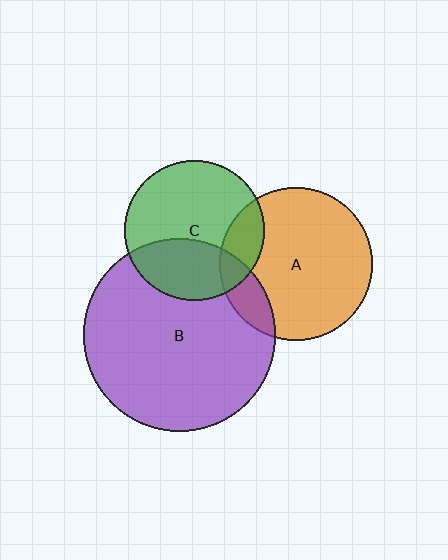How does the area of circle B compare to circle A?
Approximately 1.6 times.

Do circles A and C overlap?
Yes.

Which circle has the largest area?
Circle B (purple).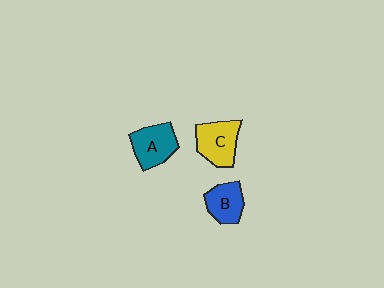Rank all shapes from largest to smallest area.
From largest to smallest: C (yellow), A (teal), B (blue).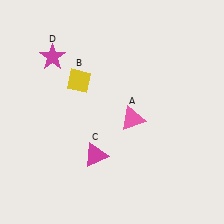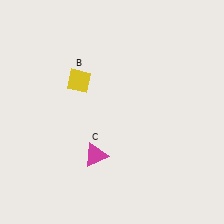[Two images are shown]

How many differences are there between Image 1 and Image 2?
There are 2 differences between the two images.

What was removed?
The magenta star (D), the pink triangle (A) were removed in Image 2.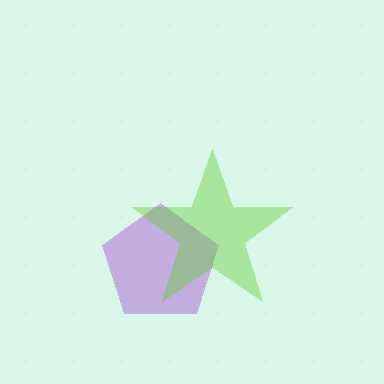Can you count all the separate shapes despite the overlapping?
Yes, there are 2 separate shapes.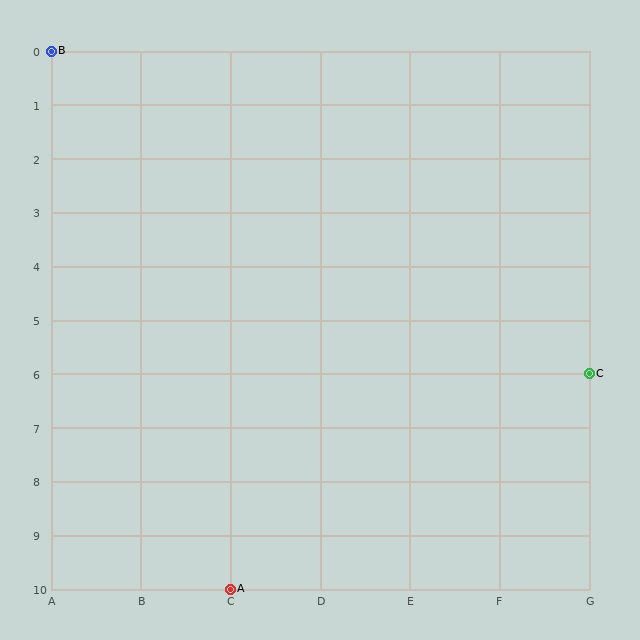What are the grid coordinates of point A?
Point A is at grid coordinates (C, 10).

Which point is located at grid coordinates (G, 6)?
Point C is at (G, 6).